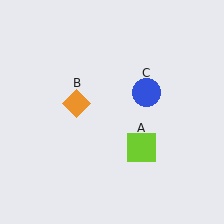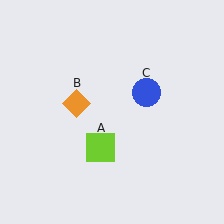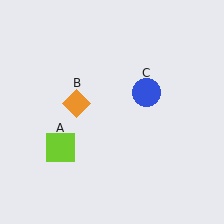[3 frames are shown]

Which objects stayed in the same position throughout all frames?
Orange diamond (object B) and blue circle (object C) remained stationary.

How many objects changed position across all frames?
1 object changed position: lime square (object A).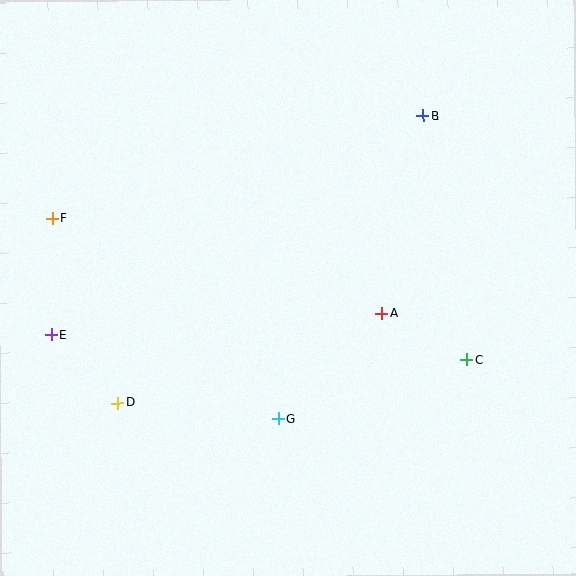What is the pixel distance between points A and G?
The distance between A and G is 148 pixels.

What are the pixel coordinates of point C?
Point C is at (466, 360).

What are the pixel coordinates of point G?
Point G is at (279, 419).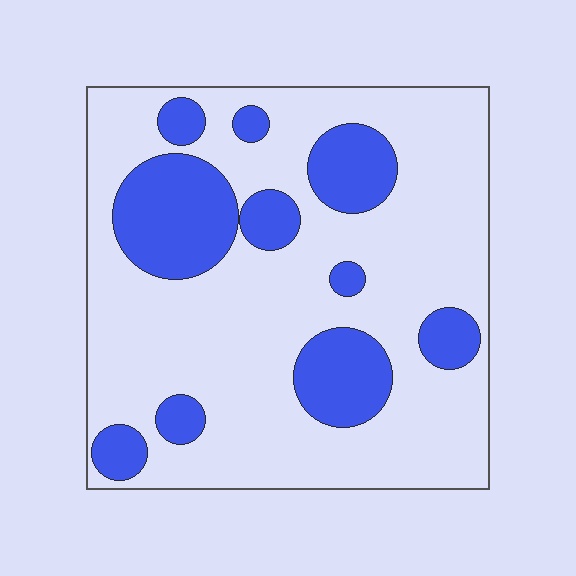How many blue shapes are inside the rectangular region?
10.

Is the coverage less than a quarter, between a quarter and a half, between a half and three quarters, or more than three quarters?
Between a quarter and a half.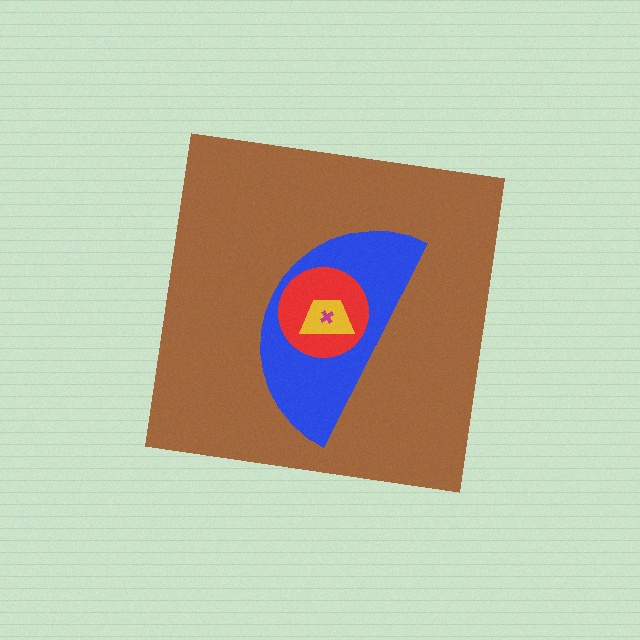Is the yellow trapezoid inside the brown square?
Yes.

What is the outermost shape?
The brown square.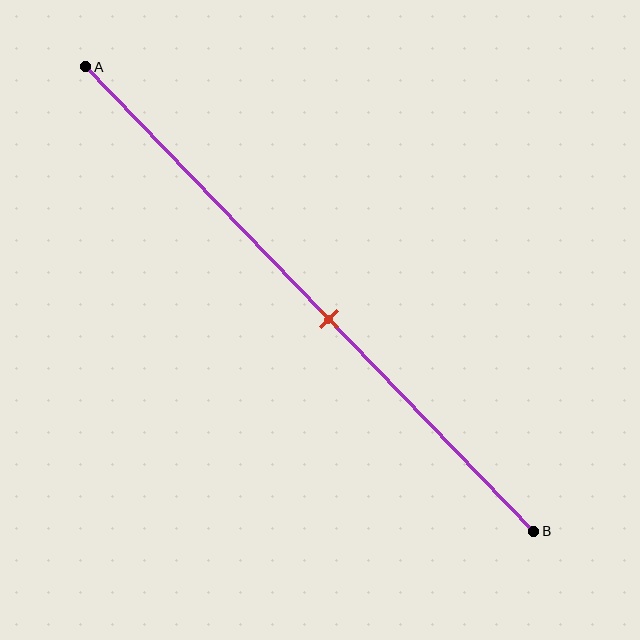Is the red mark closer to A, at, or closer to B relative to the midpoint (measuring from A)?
The red mark is closer to point B than the midpoint of segment AB.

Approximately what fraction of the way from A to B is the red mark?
The red mark is approximately 55% of the way from A to B.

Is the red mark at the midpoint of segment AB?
No, the mark is at about 55% from A, not at the 50% midpoint.